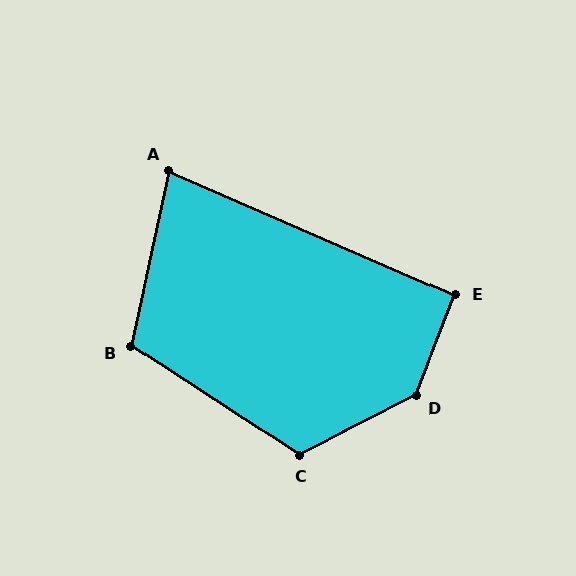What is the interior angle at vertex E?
Approximately 92 degrees (approximately right).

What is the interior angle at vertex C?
Approximately 120 degrees (obtuse).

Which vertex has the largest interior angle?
D, at approximately 138 degrees.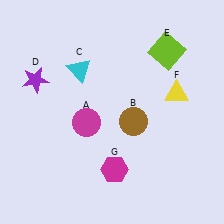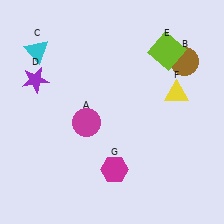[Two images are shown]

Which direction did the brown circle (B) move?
The brown circle (B) moved up.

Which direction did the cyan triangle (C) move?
The cyan triangle (C) moved left.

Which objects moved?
The objects that moved are: the brown circle (B), the cyan triangle (C).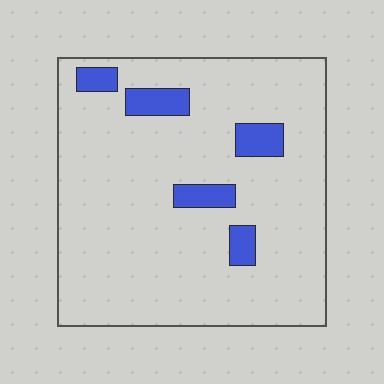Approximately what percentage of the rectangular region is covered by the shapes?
Approximately 10%.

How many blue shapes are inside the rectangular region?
5.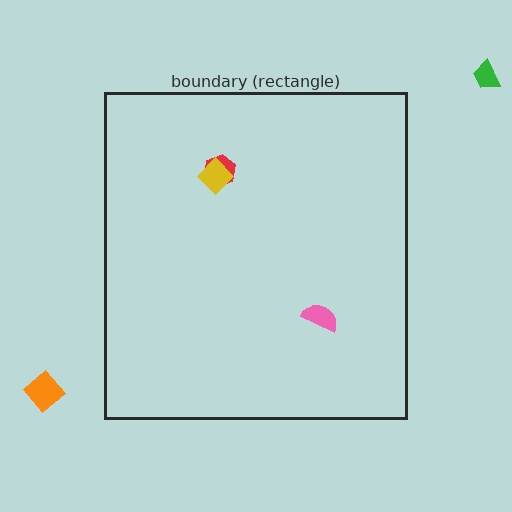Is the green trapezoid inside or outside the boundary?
Outside.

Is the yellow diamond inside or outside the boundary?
Inside.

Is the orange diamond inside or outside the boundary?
Outside.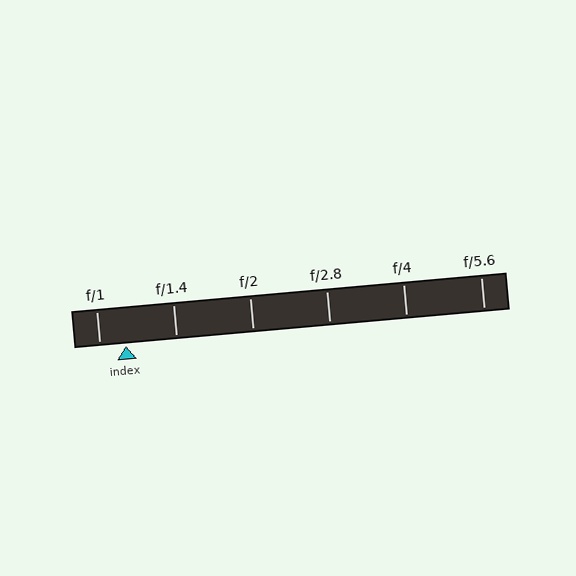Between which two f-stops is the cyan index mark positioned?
The index mark is between f/1 and f/1.4.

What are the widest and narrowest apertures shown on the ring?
The widest aperture shown is f/1 and the narrowest is f/5.6.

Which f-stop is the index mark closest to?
The index mark is closest to f/1.